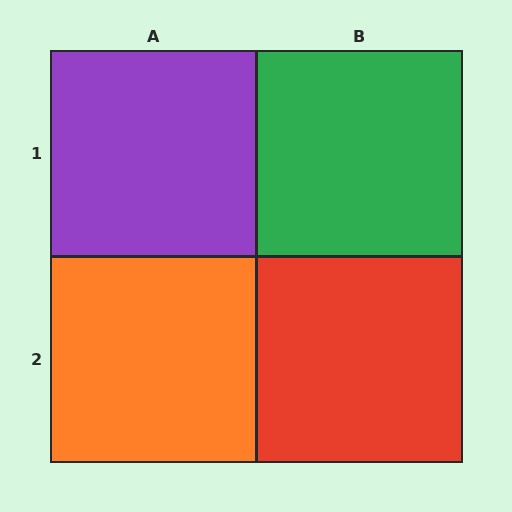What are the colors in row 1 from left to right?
Purple, green.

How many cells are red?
1 cell is red.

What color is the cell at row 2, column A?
Orange.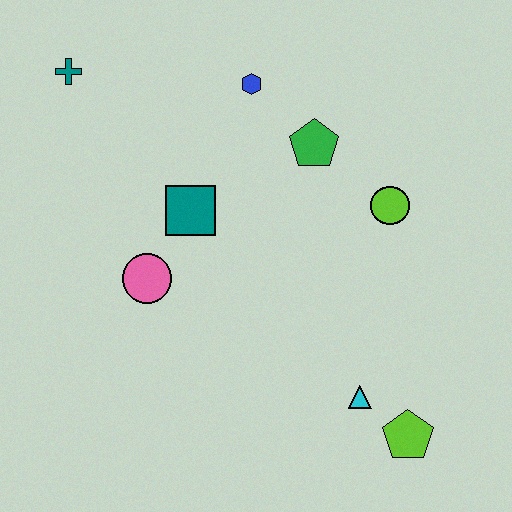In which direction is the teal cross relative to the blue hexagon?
The teal cross is to the left of the blue hexagon.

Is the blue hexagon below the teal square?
No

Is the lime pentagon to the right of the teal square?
Yes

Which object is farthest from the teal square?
The lime pentagon is farthest from the teal square.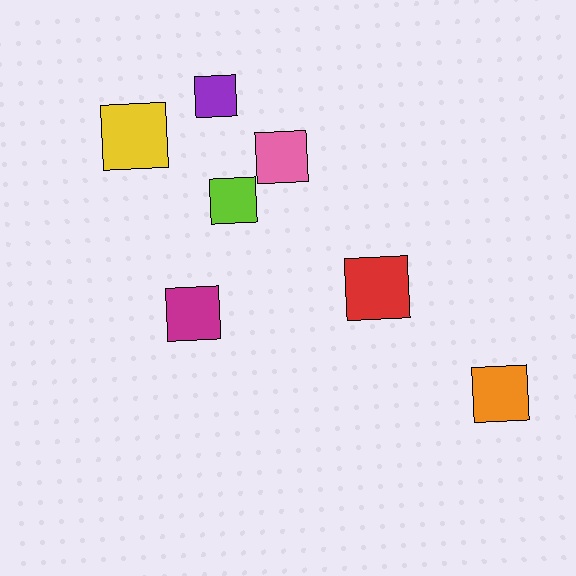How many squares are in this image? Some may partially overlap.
There are 7 squares.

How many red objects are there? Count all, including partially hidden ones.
There is 1 red object.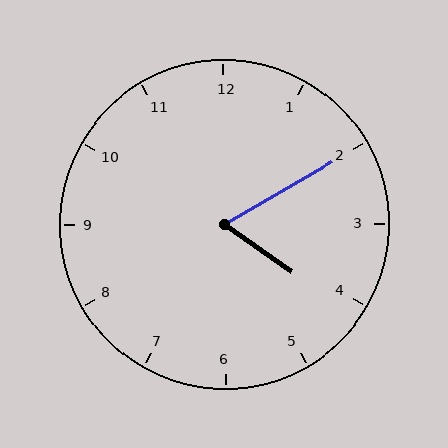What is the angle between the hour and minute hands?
Approximately 65 degrees.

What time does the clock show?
4:10.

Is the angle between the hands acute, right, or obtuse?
It is acute.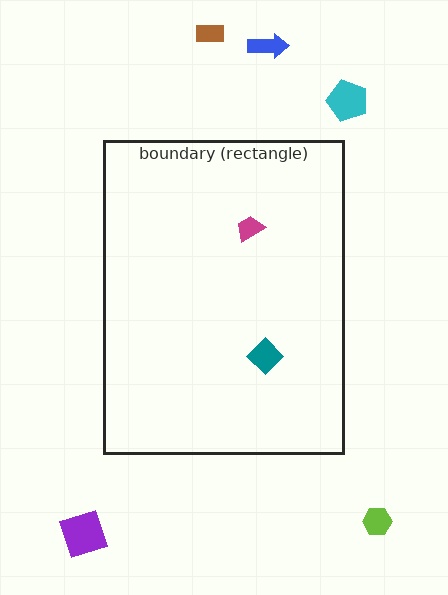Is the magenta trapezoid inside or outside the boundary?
Inside.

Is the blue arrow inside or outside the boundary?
Outside.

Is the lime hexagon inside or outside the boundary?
Outside.